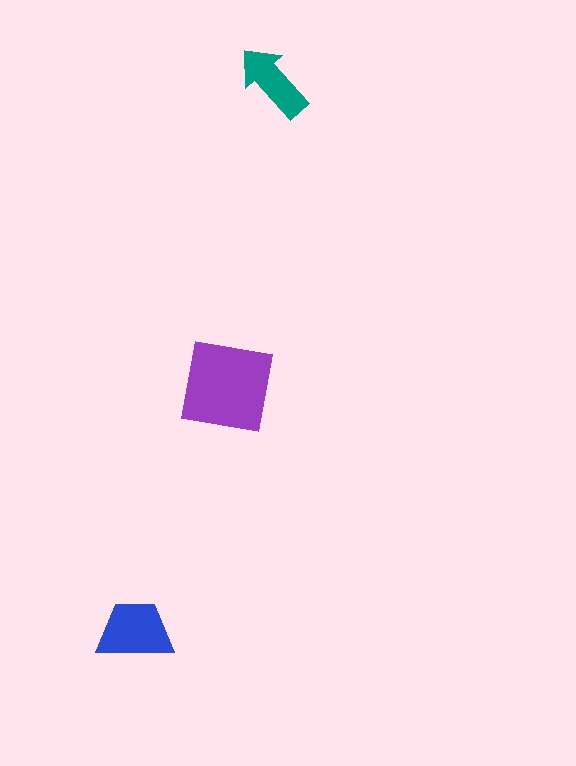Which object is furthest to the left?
The blue trapezoid is leftmost.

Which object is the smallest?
The teal arrow.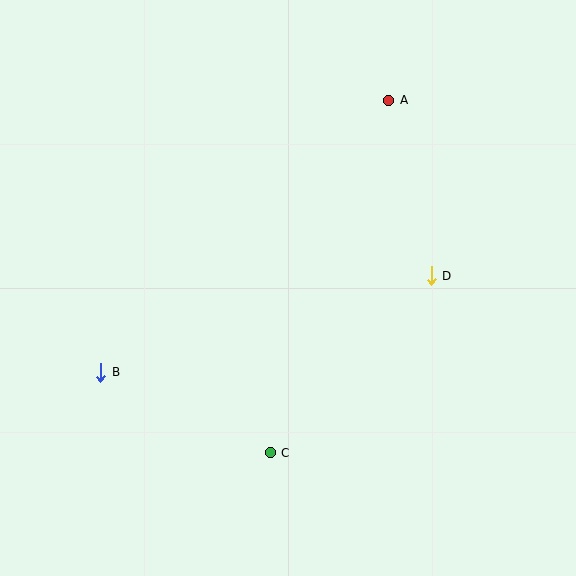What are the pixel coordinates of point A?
Point A is at (389, 100).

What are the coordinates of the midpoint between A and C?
The midpoint between A and C is at (329, 276).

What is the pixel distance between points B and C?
The distance between B and C is 187 pixels.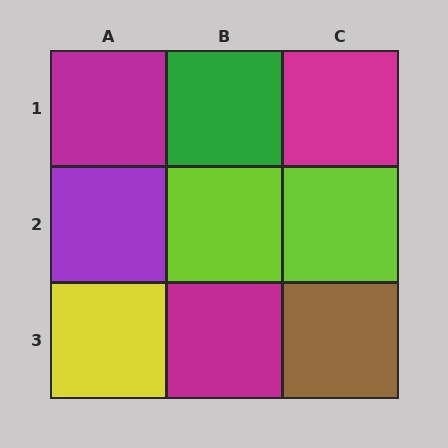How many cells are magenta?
3 cells are magenta.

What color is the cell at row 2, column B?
Lime.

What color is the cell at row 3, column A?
Yellow.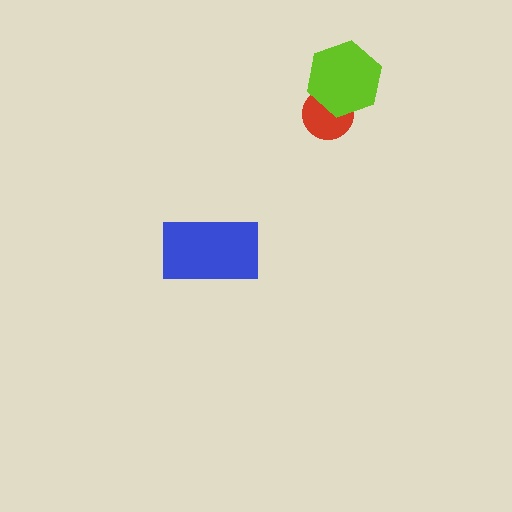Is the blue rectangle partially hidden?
No, no other shape covers it.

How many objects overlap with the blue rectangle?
0 objects overlap with the blue rectangle.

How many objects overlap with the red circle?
1 object overlaps with the red circle.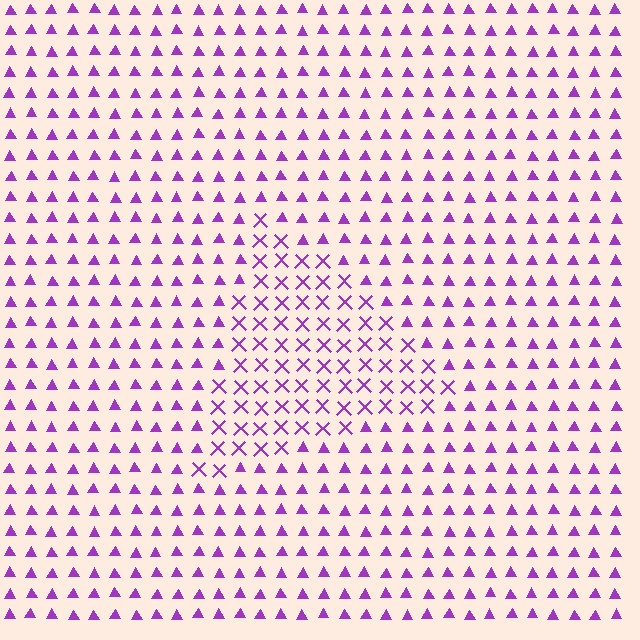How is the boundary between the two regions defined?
The boundary is defined by a change in element shape: X marks inside vs. triangles outside. All elements share the same color and spacing.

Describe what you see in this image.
The image is filled with small purple elements arranged in a uniform grid. A triangle-shaped region contains X marks, while the surrounding area contains triangles. The boundary is defined purely by the change in element shape.